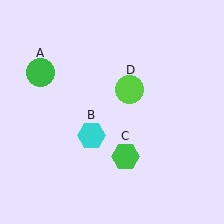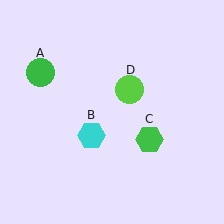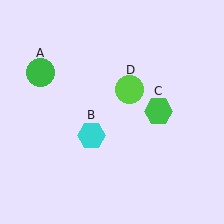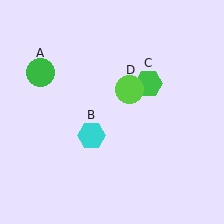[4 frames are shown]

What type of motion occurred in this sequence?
The green hexagon (object C) rotated counterclockwise around the center of the scene.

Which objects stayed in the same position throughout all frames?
Green circle (object A) and cyan hexagon (object B) and lime circle (object D) remained stationary.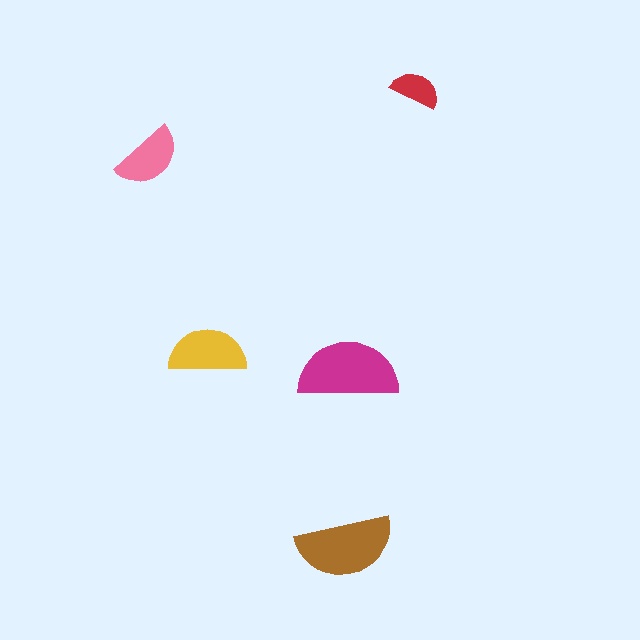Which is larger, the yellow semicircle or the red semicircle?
The yellow one.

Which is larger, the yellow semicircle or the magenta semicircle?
The magenta one.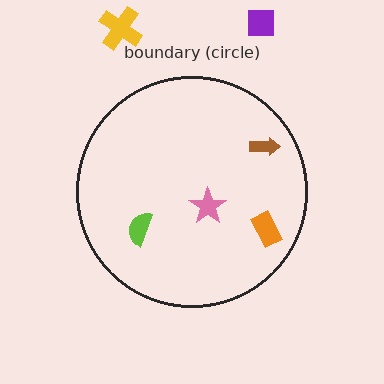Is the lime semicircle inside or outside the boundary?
Inside.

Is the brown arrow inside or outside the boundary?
Inside.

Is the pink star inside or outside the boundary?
Inside.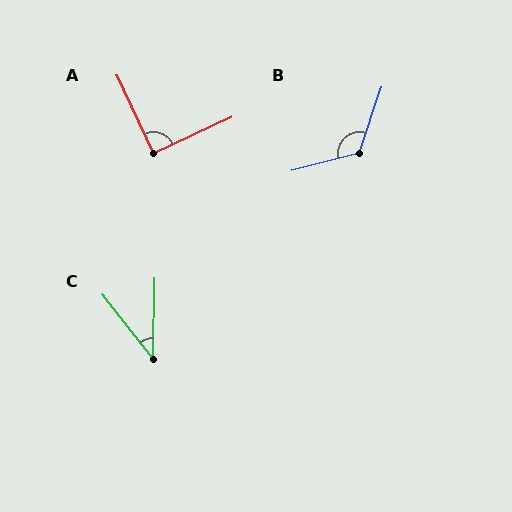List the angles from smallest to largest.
C (39°), A (90°), B (123°).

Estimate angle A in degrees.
Approximately 90 degrees.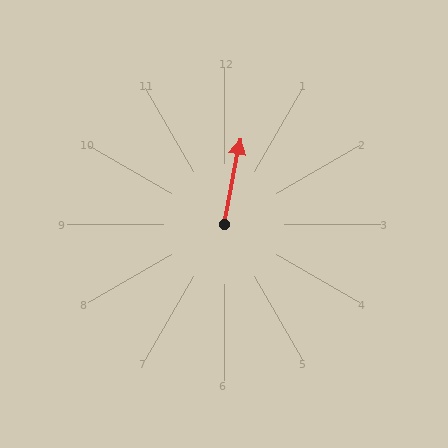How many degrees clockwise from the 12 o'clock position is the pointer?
Approximately 11 degrees.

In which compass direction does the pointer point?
North.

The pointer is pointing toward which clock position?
Roughly 12 o'clock.